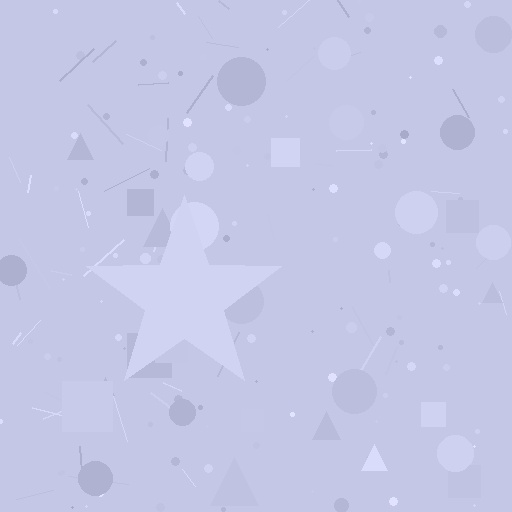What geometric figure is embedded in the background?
A star is embedded in the background.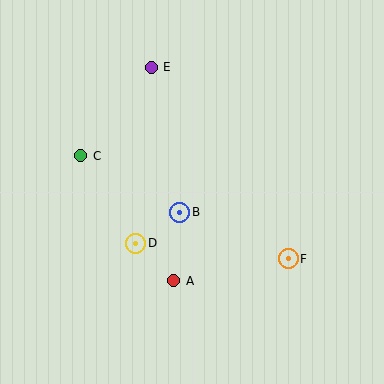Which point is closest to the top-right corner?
Point E is closest to the top-right corner.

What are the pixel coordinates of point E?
Point E is at (151, 67).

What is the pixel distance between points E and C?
The distance between E and C is 113 pixels.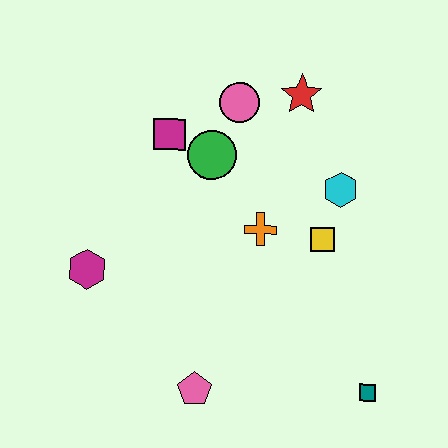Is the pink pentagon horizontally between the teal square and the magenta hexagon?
Yes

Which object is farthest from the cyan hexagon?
The magenta hexagon is farthest from the cyan hexagon.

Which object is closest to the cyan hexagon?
The yellow square is closest to the cyan hexagon.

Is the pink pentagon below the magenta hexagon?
Yes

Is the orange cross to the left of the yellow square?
Yes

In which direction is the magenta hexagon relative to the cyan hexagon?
The magenta hexagon is to the left of the cyan hexagon.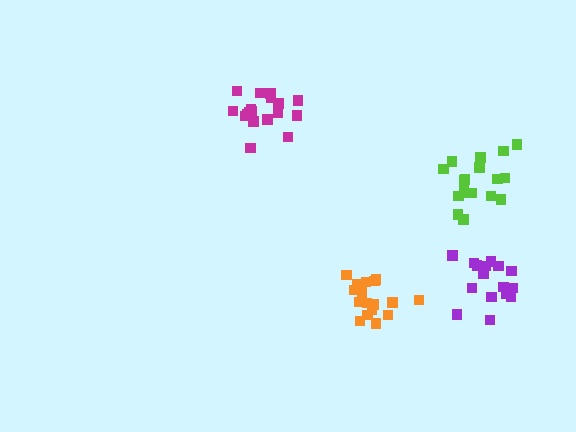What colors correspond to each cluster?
The clusters are colored: magenta, purple, lime, orange.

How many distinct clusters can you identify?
There are 4 distinct clusters.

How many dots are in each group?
Group 1: 18 dots, Group 2: 16 dots, Group 3: 18 dots, Group 4: 17 dots (69 total).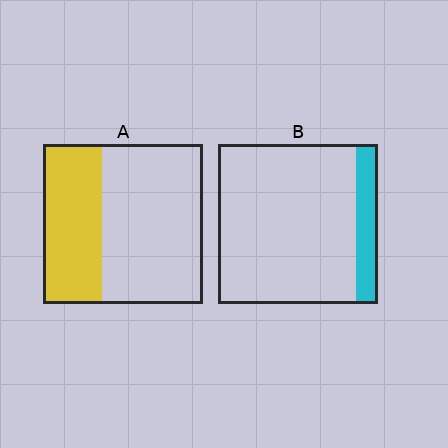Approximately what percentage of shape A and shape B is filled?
A is approximately 35% and B is approximately 15%.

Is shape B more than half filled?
No.